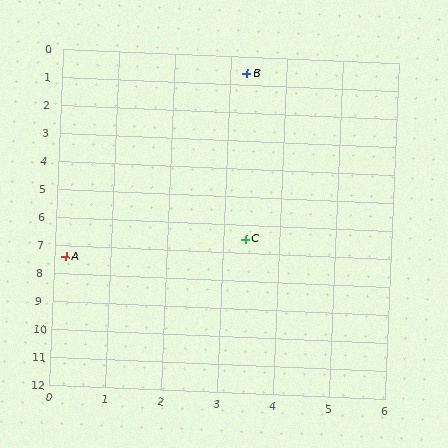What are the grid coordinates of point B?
Point B is at approximately (3.3, 0.6).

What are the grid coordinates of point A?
Point A is at approximately (0.2, 7.4).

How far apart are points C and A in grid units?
Points C and A are about 3.3 grid units apart.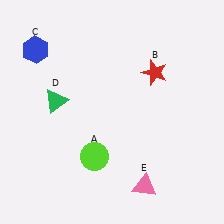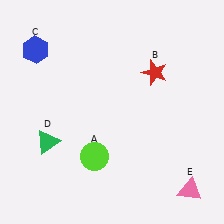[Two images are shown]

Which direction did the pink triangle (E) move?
The pink triangle (E) moved right.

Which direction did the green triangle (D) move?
The green triangle (D) moved down.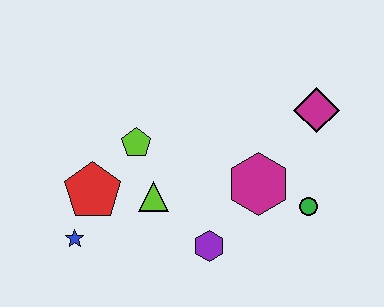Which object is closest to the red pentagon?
The blue star is closest to the red pentagon.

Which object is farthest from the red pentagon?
The magenta diamond is farthest from the red pentagon.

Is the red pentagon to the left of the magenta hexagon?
Yes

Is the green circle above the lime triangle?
No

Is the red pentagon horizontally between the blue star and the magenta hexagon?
Yes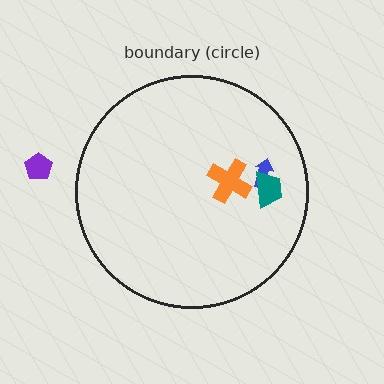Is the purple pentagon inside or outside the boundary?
Outside.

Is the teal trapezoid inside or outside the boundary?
Inside.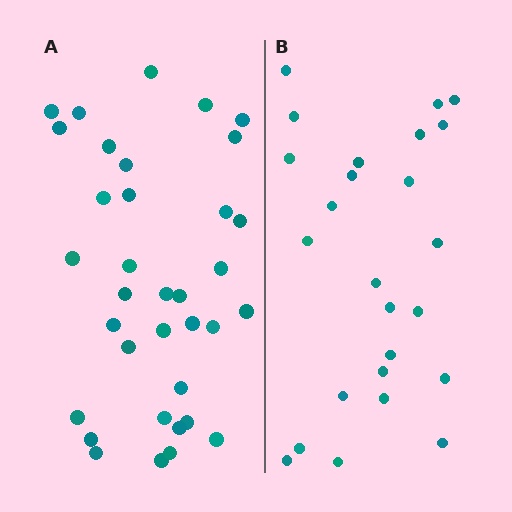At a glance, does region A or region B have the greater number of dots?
Region A (the left region) has more dots.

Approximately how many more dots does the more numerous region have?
Region A has roughly 10 or so more dots than region B.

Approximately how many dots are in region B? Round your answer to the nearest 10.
About 20 dots. (The exact count is 25, which rounds to 20.)